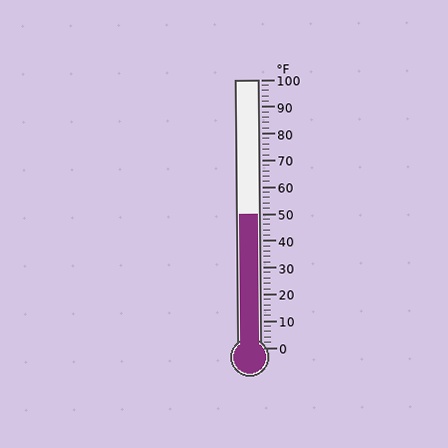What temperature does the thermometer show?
The thermometer shows approximately 50°F.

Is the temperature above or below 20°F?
The temperature is above 20°F.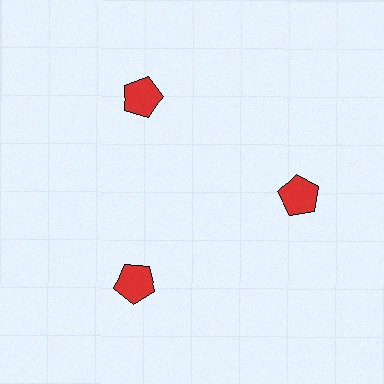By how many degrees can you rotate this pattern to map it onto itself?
The pattern maps onto itself every 120 degrees of rotation.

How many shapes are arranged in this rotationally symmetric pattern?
There are 3 shapes, arranged in 3 groups of 1.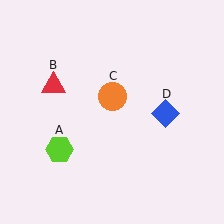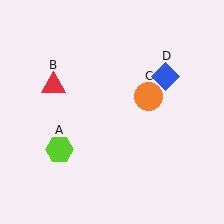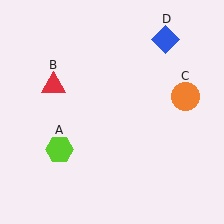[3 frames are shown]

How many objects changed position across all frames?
2 objects changed position: orange circle (object C), blue diamond (object D).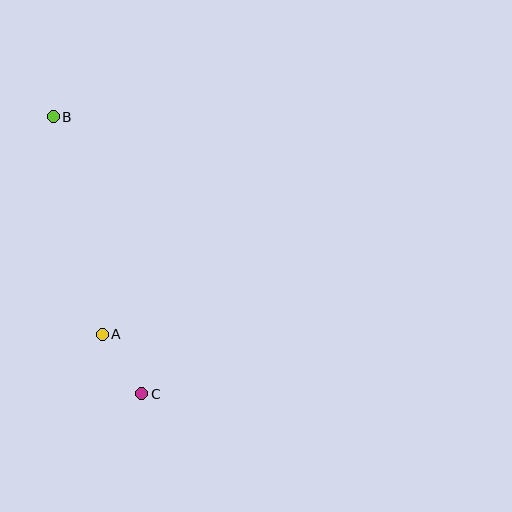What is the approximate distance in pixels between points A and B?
The distance between A and B is approximately 223 pixels.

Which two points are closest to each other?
Points A and C are closest to each other.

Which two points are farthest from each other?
Points B and C are farthest from each other.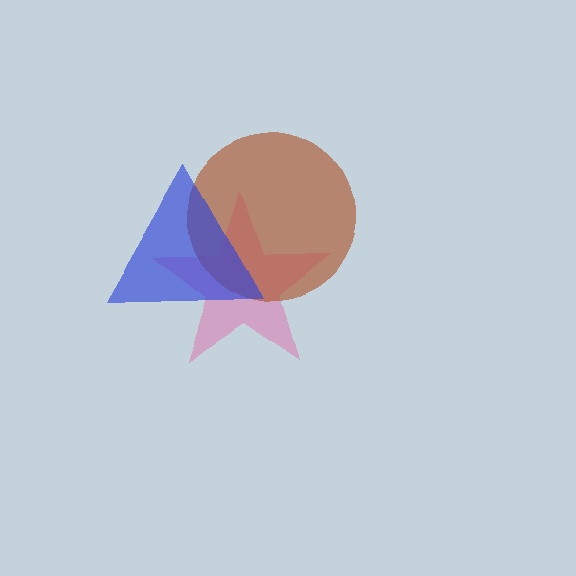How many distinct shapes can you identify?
There are 3 distinct shapes: a pink star, a brown circle, a blue triangle.